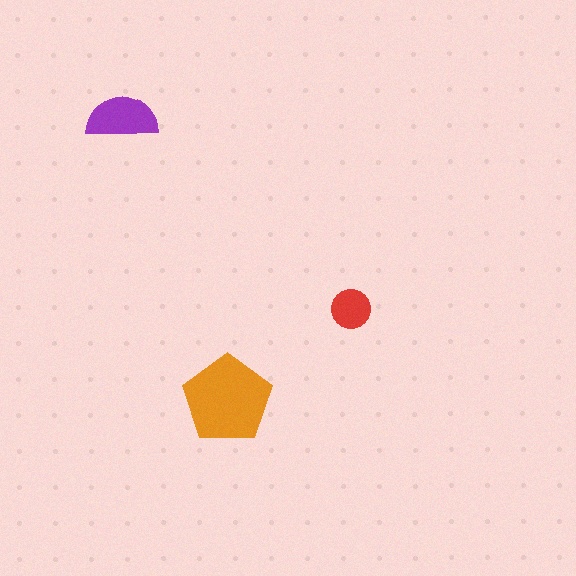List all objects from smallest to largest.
The red circle, the purple semicircle, the orange pentagon.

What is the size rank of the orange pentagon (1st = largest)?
1st.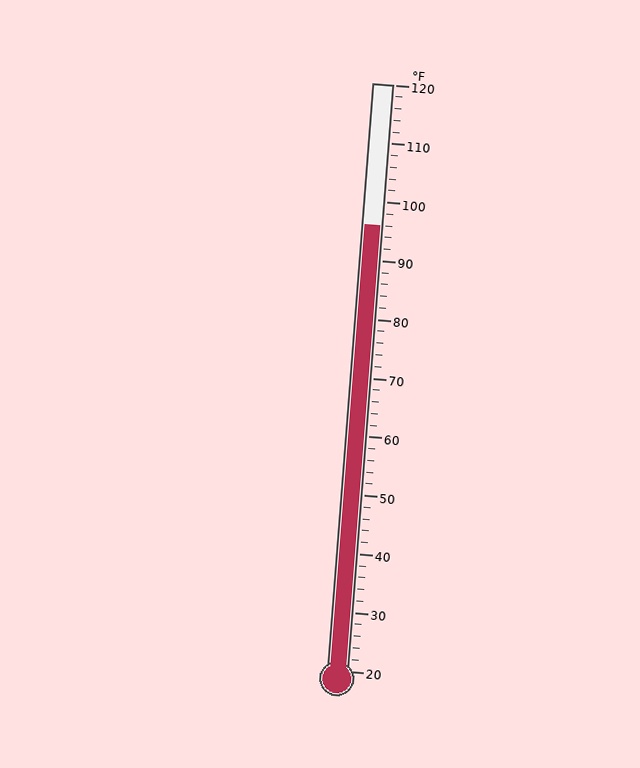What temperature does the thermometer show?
The thermometer shows approximately 96°F.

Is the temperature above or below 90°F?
The temperature is above 90°F.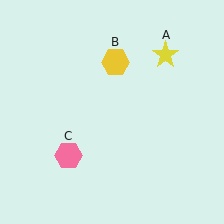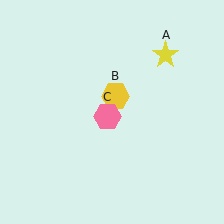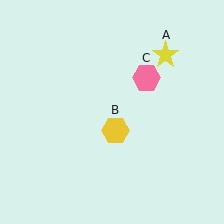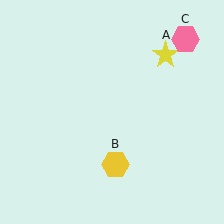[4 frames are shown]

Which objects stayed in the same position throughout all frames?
Yellow star (object A) remained stationary.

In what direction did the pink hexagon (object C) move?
The pink hexagon (object C) moved up and to the right.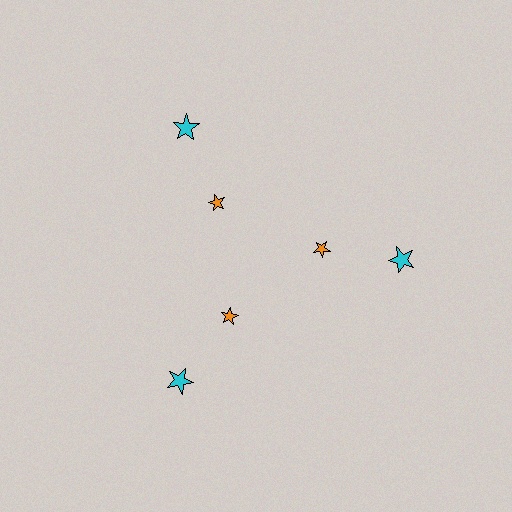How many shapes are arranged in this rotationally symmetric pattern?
There are 6 shapes, arranged in 3 groups of 2.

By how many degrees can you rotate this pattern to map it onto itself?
The pattern maps onto itself every 120 degrees of rotation.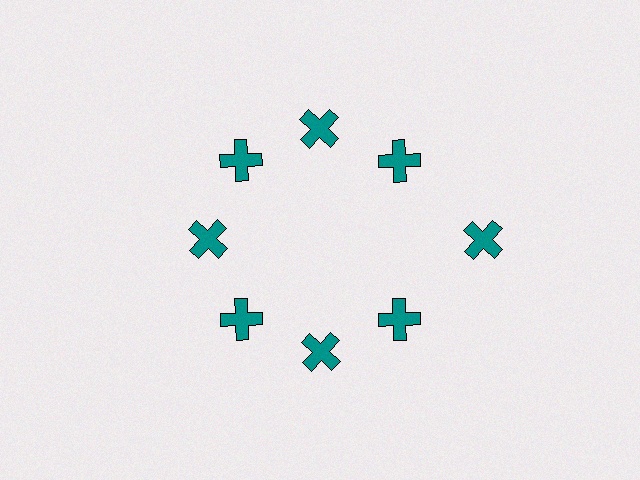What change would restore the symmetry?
The symmetry would be restored by moving it inward, back onto the ring so that all 8 crosses sit at equal angles and equal distance from the center.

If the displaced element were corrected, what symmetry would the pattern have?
It would have 8-fold rotational symmetry — the pattern would map onto itself every 45 degrees.